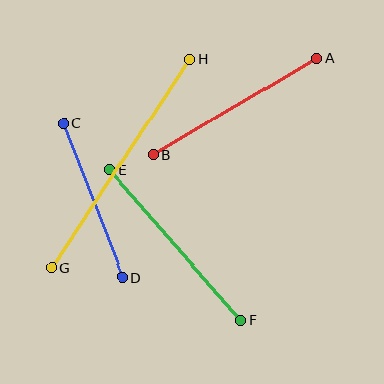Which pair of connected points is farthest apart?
Points G and H are farthest apart.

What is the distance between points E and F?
The distance is approximately 200 pixels.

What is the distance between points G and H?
The distance is approximately 250 pixels.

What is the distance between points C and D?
The distance is approximately 165 pixels.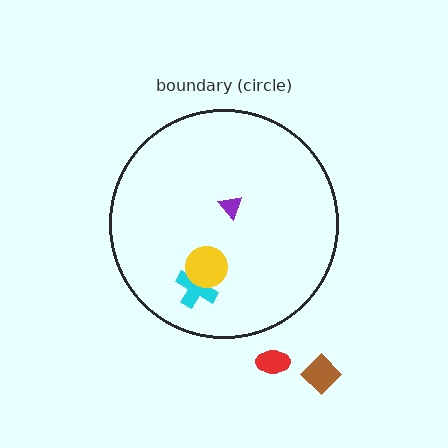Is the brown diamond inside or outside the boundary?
Outside.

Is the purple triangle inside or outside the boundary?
Inside.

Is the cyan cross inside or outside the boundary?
Inside.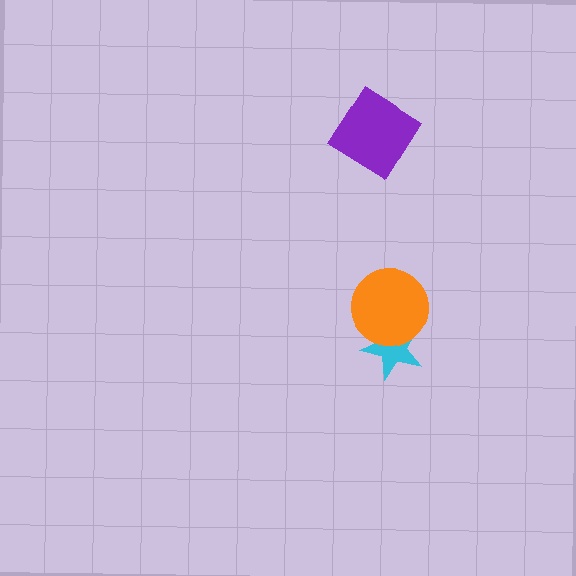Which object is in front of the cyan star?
The orange circle is in front of the cyan star.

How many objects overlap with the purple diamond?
0 objects overlap with the purple diamond.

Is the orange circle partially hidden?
No, no other shape covers it.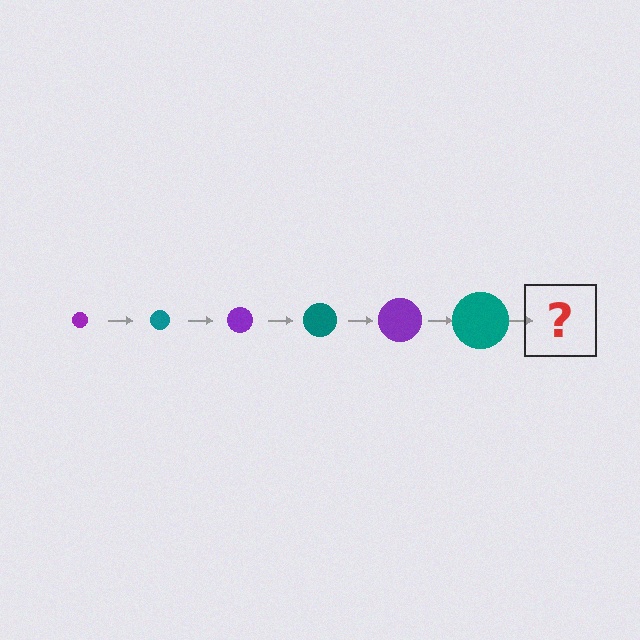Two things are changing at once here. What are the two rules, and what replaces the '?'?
The two rules are that the circle grows larger each step and the color cycles through purple and teal. The '?' should be a purple circle, larger than the previous one.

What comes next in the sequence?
The next element should be a purple circle, larger than the previous one.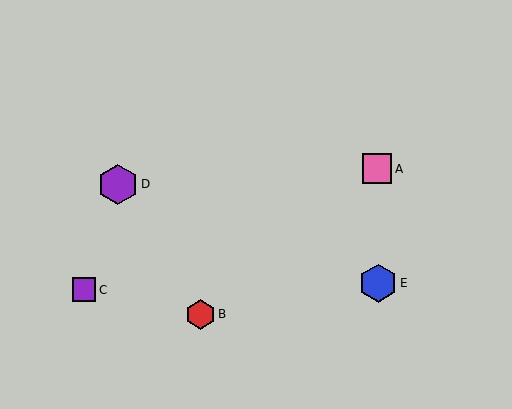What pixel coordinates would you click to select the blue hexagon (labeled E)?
Click at (378, 283) to select the blue hexagon E.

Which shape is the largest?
The purple hexagon (labeled D) is the largest.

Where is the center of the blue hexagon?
The center of the blue hexagon is at (378, 283).